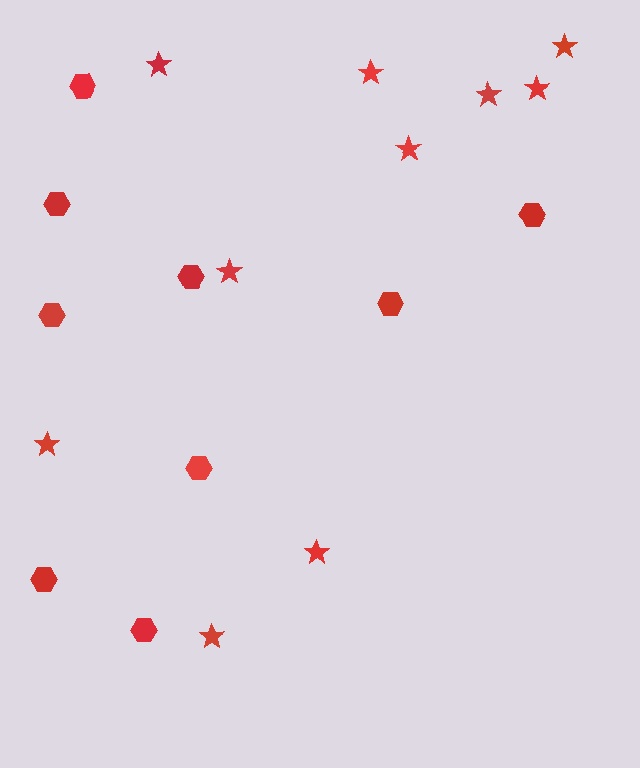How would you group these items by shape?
There are 2 groups: one group of hexagons (9) and one group of stars (10).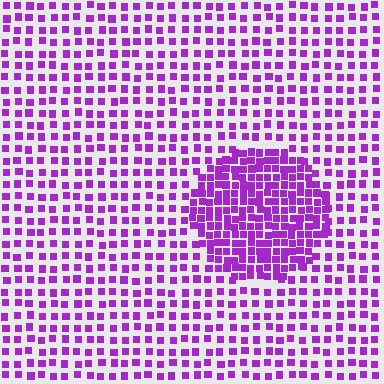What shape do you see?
I see a circle.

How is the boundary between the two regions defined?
The boundary is defined by a change in element density (approximately 2.1x ratio). All elements are the same color, size, and shape.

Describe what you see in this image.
The image contains small purple elements arranged at two different densities. A circle-shaped region is visible where the elements are more densely packed than the surrounding area.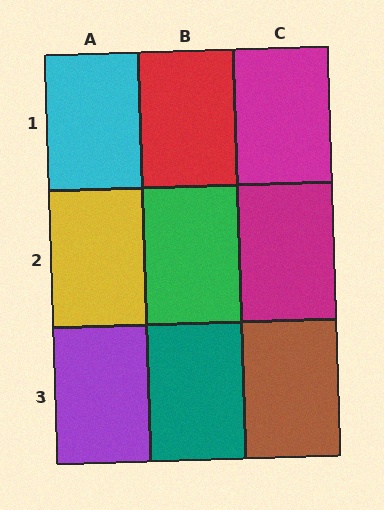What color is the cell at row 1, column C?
Magenta.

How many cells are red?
1 cell is red.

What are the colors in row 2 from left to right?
Yellow, green, magenta.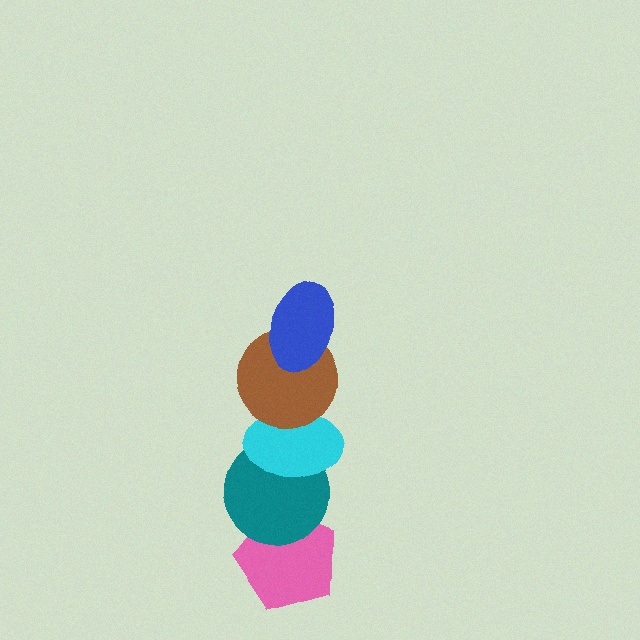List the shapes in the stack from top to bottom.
From top to bottom: the blue ellipse, the brown circle, the cyan ellipse, the teal circle, the pink pentagon.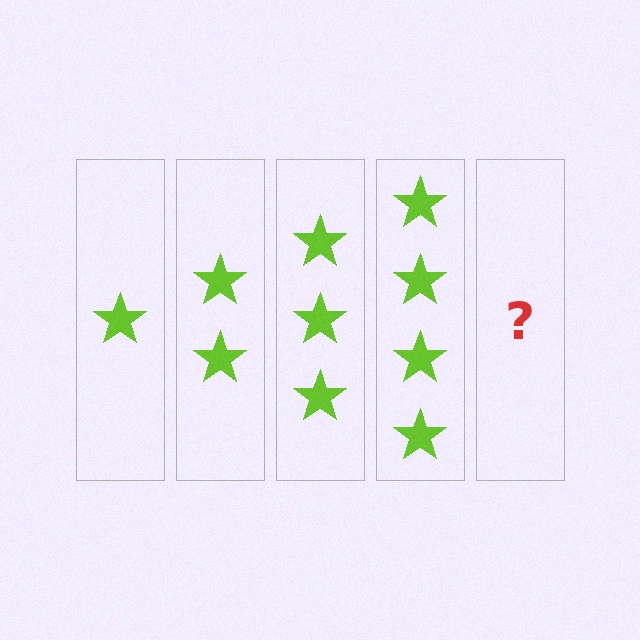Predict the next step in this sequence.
The next step is 5 stars.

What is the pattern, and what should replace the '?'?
The pattern is that each step adds one more star. The '?' should be 5 stars.